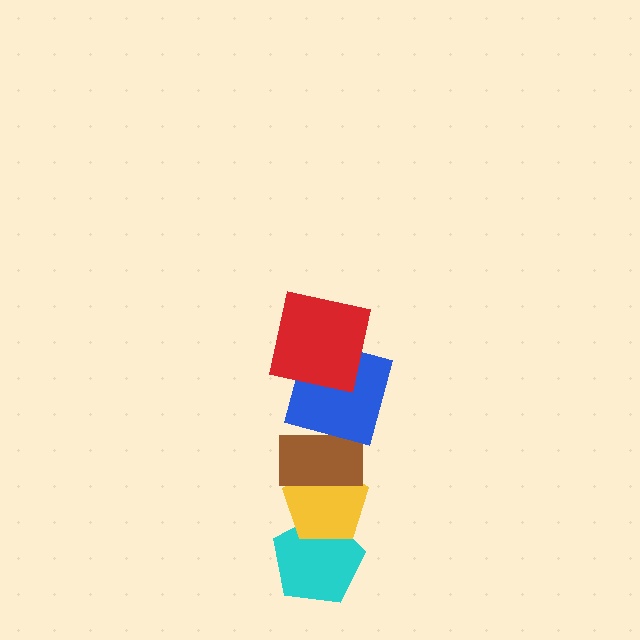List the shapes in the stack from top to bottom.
From top to bottom: the red square, the blue square, the brown rectangle, the yellow pentagon, the cyan pentagon.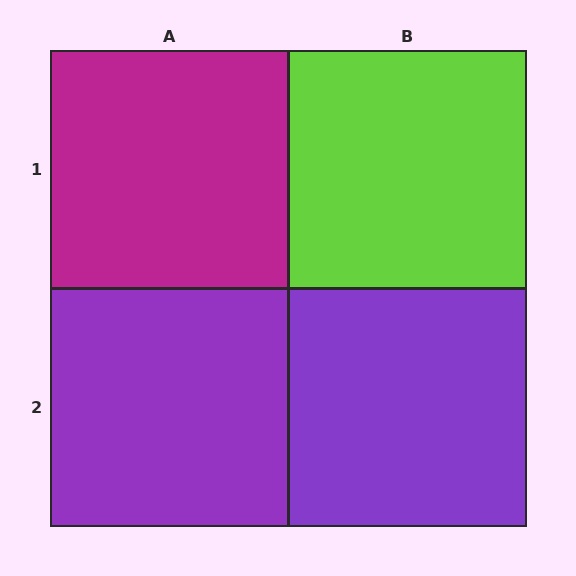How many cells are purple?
2 cells are purple.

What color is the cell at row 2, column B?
Purple.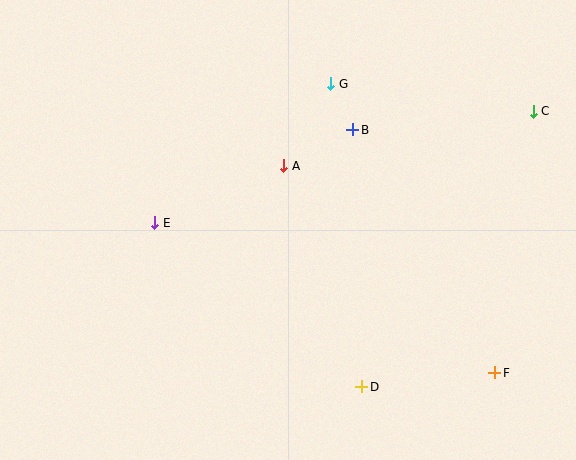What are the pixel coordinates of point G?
Point G is at (331, 84).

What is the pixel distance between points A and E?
The distance between A and E is 141 pixels.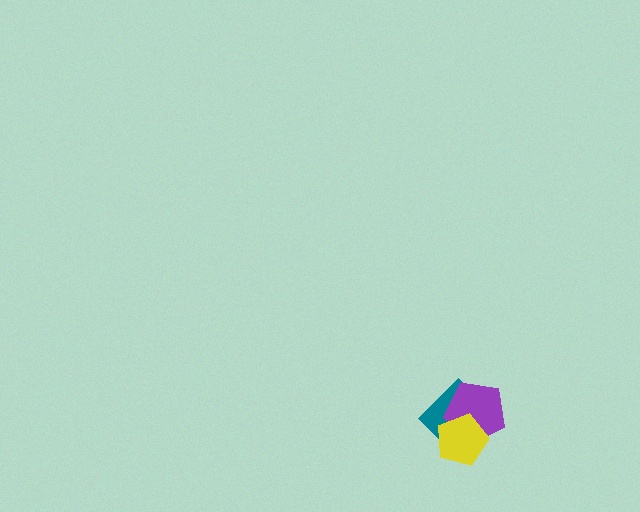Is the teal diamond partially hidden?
Yes, it is partially covered by another shape.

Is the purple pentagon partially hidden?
Yes, it is partially covered by another shape.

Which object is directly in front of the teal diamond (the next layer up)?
The purple pentagon is directly in front of the teal diamond.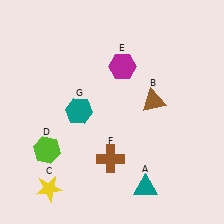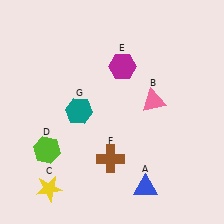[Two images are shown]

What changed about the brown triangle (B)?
In Image 1, B is brown. In Image 2, it changed to pink.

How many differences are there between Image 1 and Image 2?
There are 2 differences between the two images.